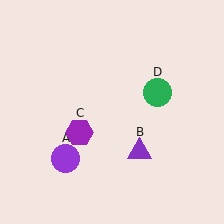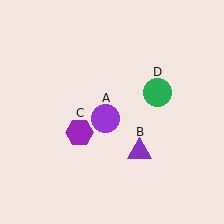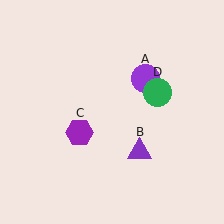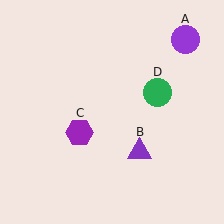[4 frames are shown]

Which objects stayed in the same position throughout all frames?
Purple triangle (object B) and purple hexagon (object C) and green circle (object D) remained stationary.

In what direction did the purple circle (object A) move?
The purple circle (object A) moved up and to the right.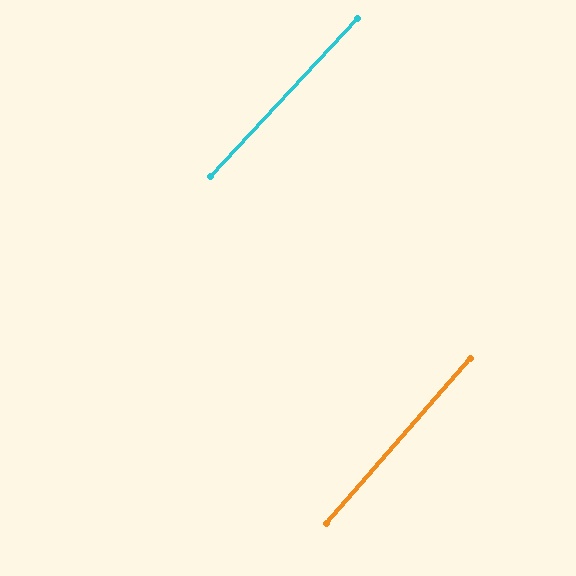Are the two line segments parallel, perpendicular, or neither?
Parallel — their directions differ by only 1.9°.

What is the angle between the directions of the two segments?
Approximately 2 degrees.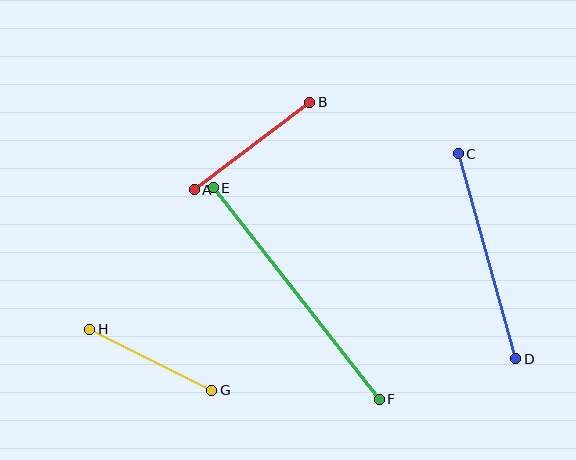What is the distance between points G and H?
The distance is approximately 137 pixels.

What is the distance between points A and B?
The distance is approximately 145 pixels.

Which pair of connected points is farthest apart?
Points E and F are farthest apart.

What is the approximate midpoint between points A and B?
The midpoint is at approximately (252, 146) pixels.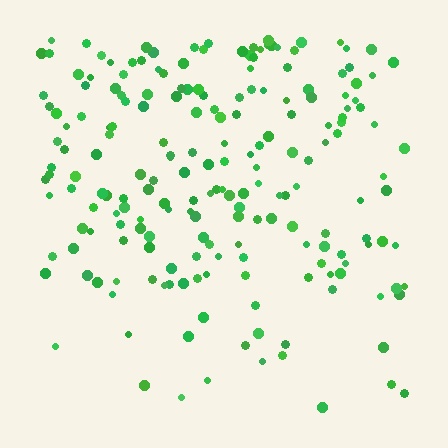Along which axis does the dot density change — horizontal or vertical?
Vertical.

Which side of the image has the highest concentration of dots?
The top.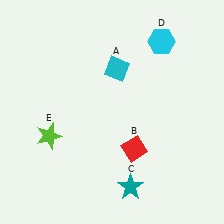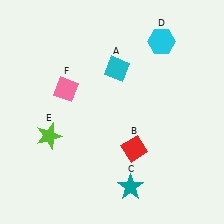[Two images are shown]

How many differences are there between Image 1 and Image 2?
There is 1 difference between the two images.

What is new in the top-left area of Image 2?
A pink diamond (F) was added in the top-left area of Image 2.